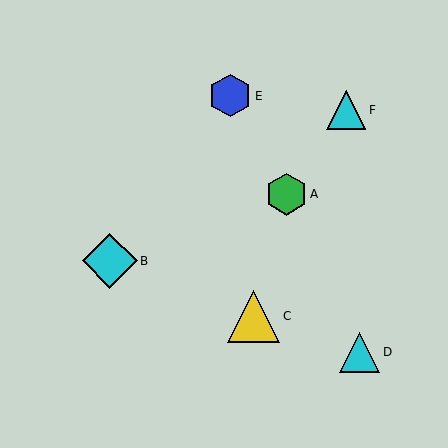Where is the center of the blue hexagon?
The center of the blue hexagon is at (230, 96).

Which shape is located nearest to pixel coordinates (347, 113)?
The cyan triangle (labeled F) at (346, 110) is nearest to that location.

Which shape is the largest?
The cyan diamond (labeled B) is the largest.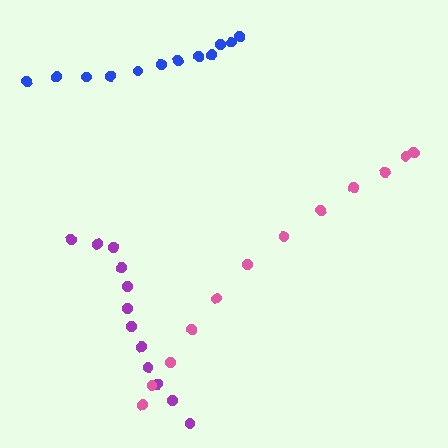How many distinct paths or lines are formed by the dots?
There are 3 distinct paths.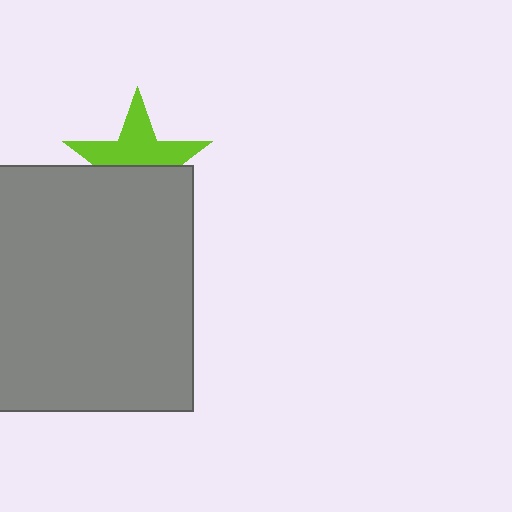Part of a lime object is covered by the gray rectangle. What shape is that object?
It is a star.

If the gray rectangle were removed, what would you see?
You would see the complete lime star.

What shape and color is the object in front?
The object in front is a gray rectangle.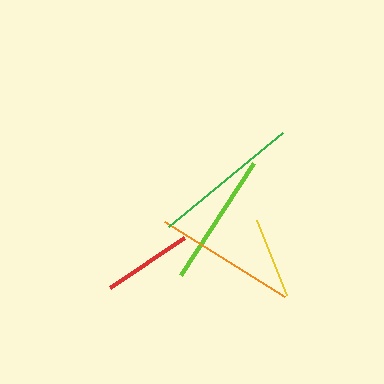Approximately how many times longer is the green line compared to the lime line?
The green line is approximately 1.1 times the length of the lime line.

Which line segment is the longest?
The green line is the longest at approximately 147 pixels.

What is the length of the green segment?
The green segment is approximately 147 pixels long.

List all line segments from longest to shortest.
From longest to shortest: green, orange, lime, red, yellow.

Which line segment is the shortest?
The yellow line is the shortest at approximately 80 pixels.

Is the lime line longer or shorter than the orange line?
The orange line is longer than the lime line.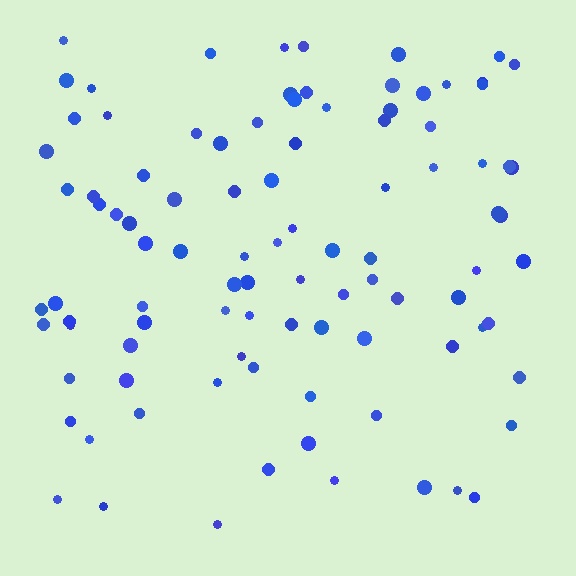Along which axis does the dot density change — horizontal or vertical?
Vertical.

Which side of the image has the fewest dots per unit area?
The bottom.